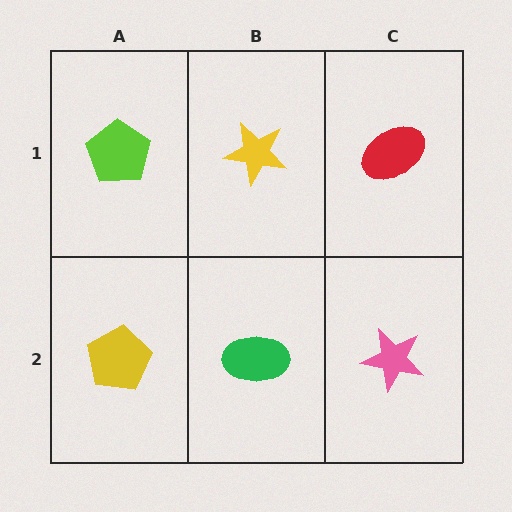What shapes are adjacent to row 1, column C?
A pink star (row 2, column C), a yellow star (row 1, column B).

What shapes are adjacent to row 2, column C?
A red ellipse (row 1, column C), a green ellipse (row 2, column B).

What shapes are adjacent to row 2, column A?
A lime pentagon (row 1, column A), a green ellipse (row 2, column B).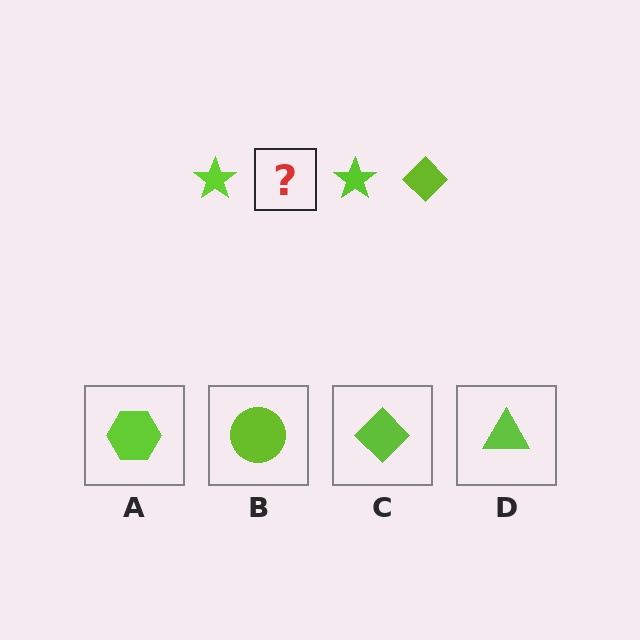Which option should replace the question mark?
Option C.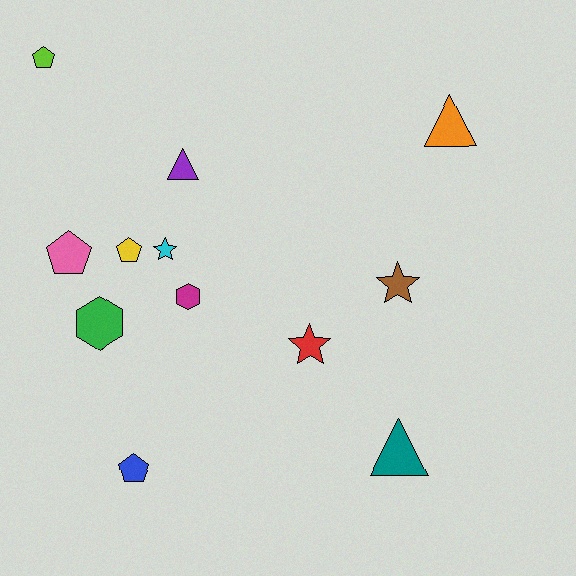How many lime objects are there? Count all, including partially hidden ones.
There is 1 lime object.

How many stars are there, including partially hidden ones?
There are 3 stars.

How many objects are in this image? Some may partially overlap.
There are 12 objects.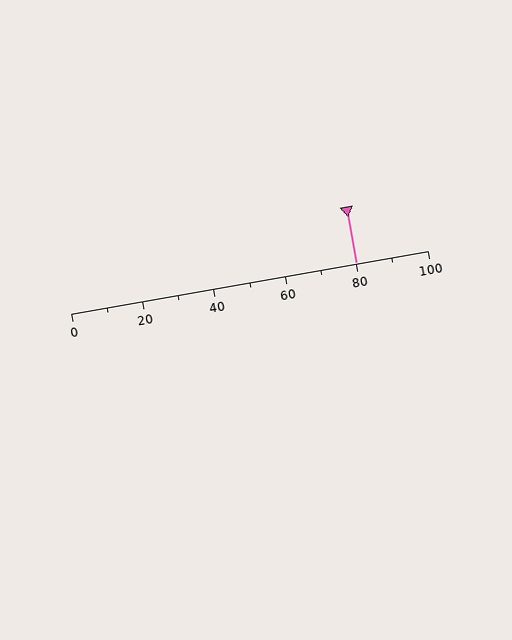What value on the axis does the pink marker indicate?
The marker indicates approximately 80.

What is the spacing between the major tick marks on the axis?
The major ticks are spaced 20 apart.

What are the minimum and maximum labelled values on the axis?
The axis runs from 0 to 100.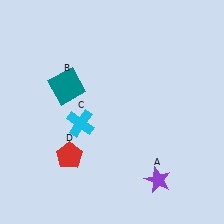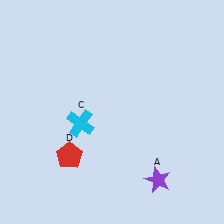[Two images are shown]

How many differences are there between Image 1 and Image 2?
There is 1 difference between the two images.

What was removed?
The teal square (B) was removed in Image 2.